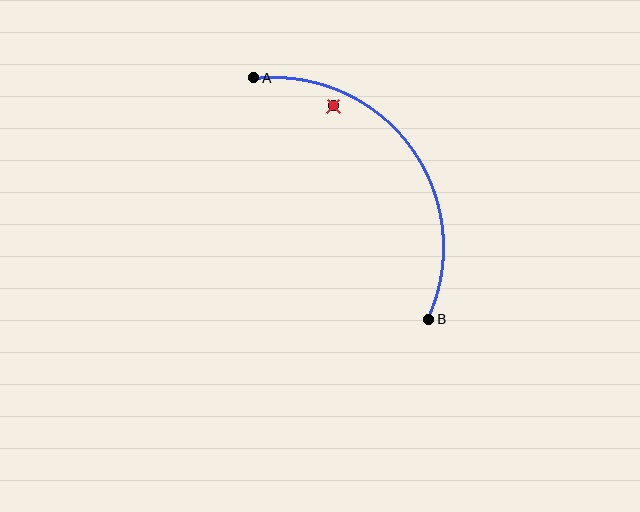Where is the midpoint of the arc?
The arc midpoint is the point on the curve farthest from the straight line joining A and B. It sits above and to the right of that line.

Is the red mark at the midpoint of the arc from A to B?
No — the red mark does not lie on the arc at all. It sits slightly inside the curve.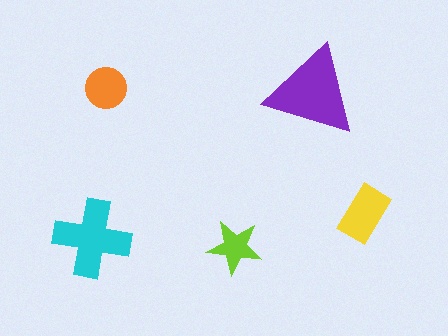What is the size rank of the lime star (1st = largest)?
5th.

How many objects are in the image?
There are 5 objects in the image.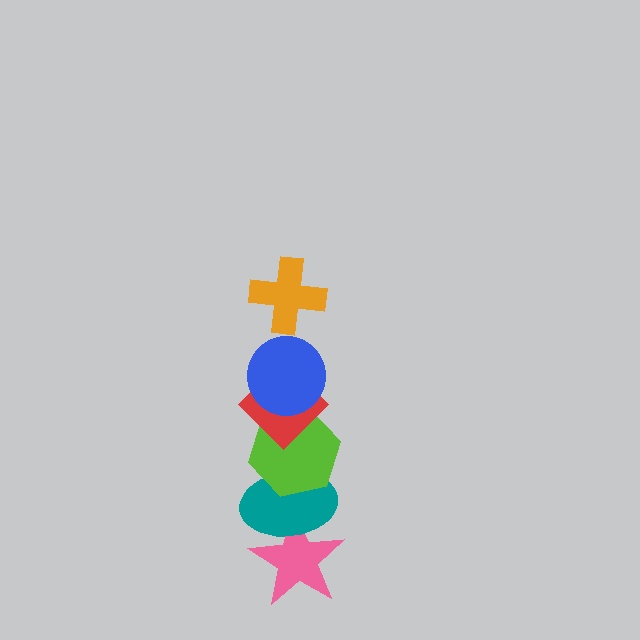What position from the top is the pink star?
The pink star is 6th from the top.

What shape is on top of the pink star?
The teal ellipse is on top of the pink star.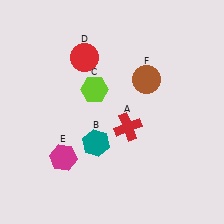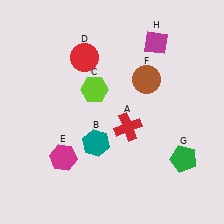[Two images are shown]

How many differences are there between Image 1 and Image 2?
There are 2 differences between the two images.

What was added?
A green pentagon (G), a magenta diamond (H) were added in Image 2.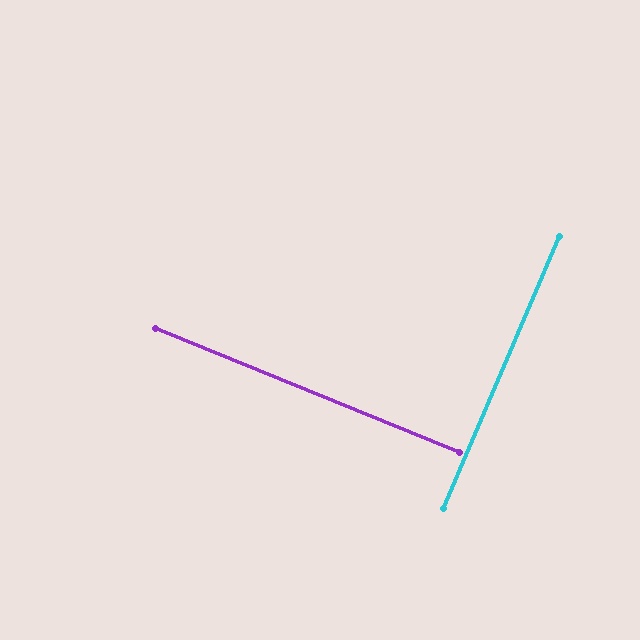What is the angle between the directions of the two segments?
Approximately 89 degrees.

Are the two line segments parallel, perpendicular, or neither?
Perpendicular — they meet at approximately 89°.